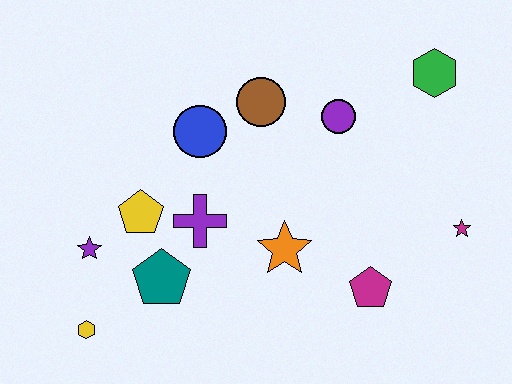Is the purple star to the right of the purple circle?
No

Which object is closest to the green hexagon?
The purple circle is closest to the green hexagon.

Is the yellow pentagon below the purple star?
No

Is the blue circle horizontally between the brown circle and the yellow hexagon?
Yes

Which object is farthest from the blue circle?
The magenta star is farthest from the blue circle.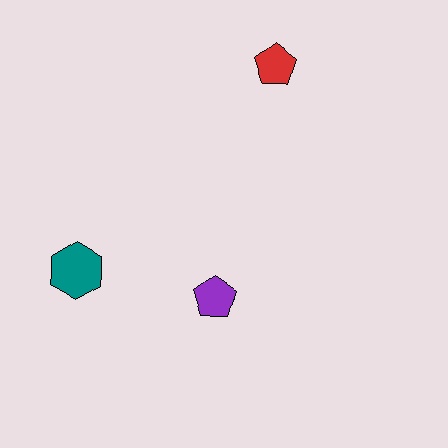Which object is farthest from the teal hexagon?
The red pentagon is farthest from the teal hexagon.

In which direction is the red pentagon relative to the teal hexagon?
The red pentagon is above the teal hexagon.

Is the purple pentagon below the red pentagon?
Yes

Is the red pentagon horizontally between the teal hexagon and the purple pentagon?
No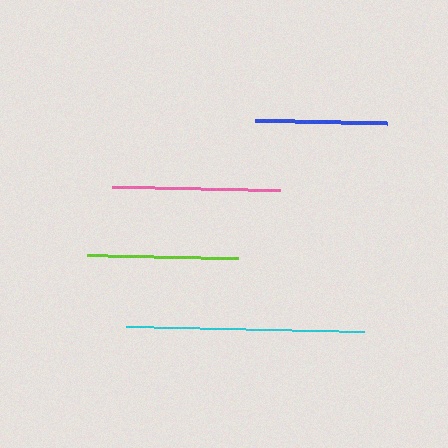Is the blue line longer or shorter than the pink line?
The pink line is longer than the blue line.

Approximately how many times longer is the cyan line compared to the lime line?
The cyan line is approximately 1.6 times the length of the lime line.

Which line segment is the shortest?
The blue line is the shortest at approximately 133 pixels.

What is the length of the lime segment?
The lime segment is approximately 150 pixels long.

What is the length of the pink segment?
The pink segment is approximately 168 pixels long.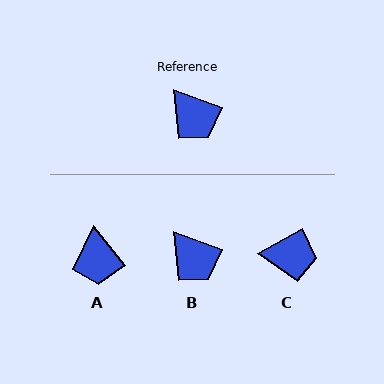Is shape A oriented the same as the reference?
No, it is off by about 31 degrees.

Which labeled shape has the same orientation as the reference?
B.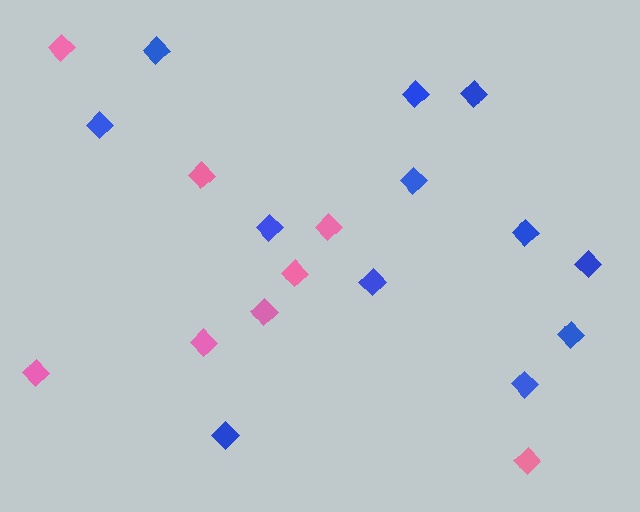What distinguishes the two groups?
There are 2 groups: one group of pink diamonds (8) and one group of blue diamonds (12).